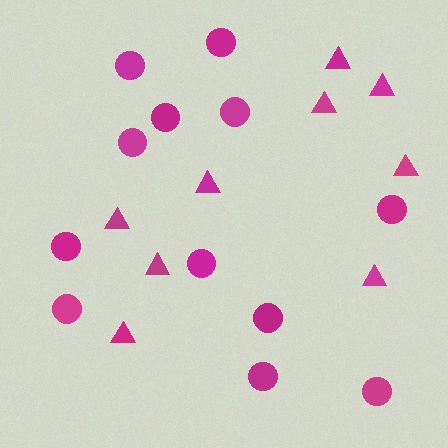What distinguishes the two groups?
There are 2 groups: one group of circles (12) and one group of triangles (9).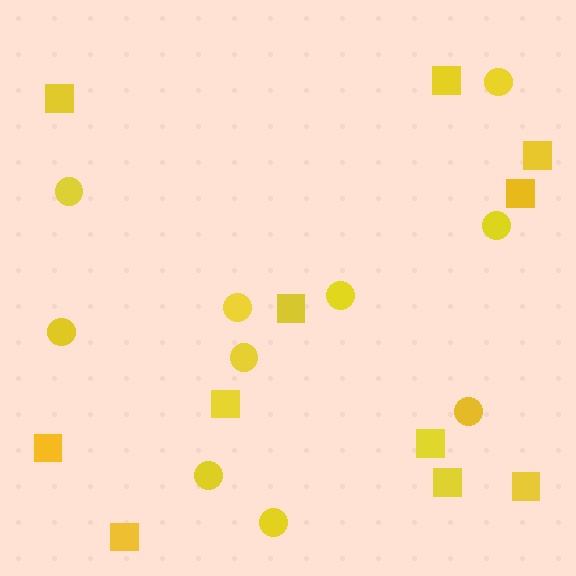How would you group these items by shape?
There are 2 groups: one group of squares (11) and one group of circles (10).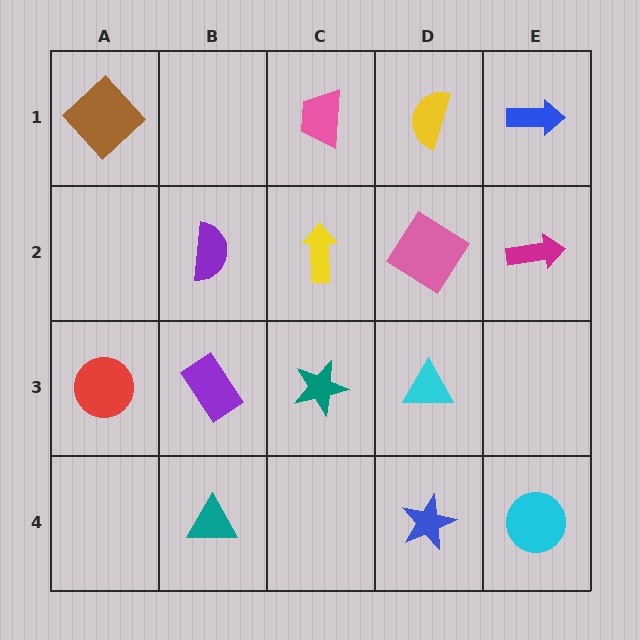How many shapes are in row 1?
4 shapes.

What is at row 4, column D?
A blue star.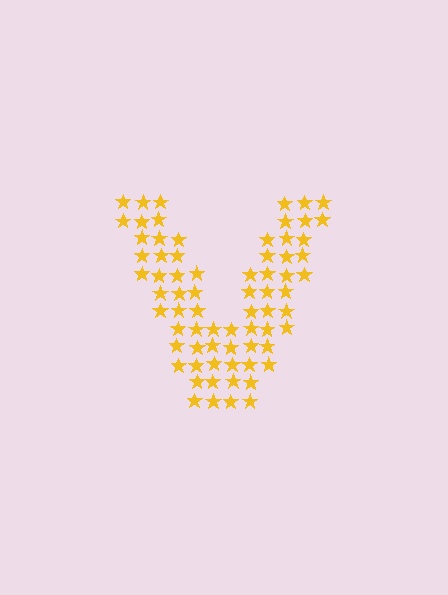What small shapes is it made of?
It is made of small stars.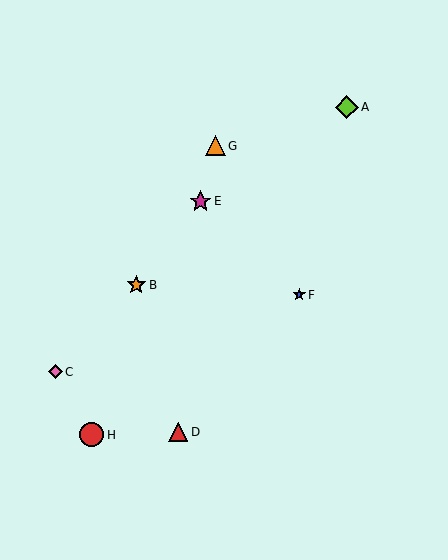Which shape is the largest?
The red circle (labeled H) is the largest.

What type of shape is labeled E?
Shape E is a magenta star.